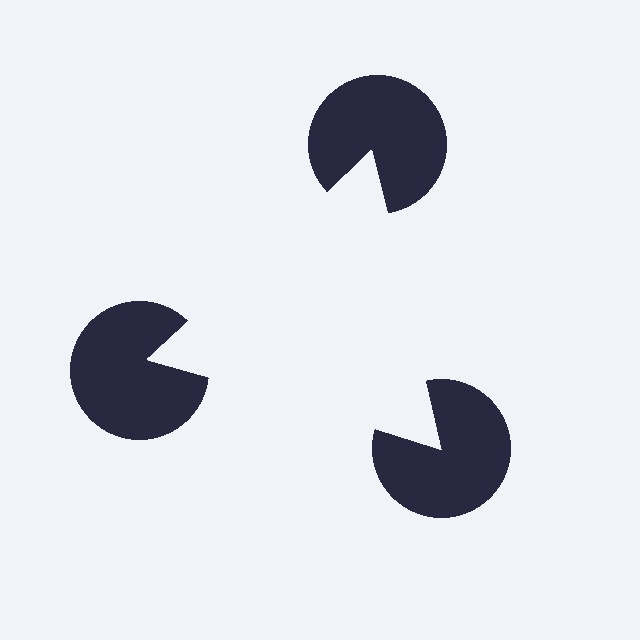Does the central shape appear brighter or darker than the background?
It typically appears slightly brighter than the background, even though no actual brightness change is drawn.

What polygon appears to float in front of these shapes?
An illusory triangle — its edges are inferred from the aligned wedge cuts in the pac-man discs, not physically drawn.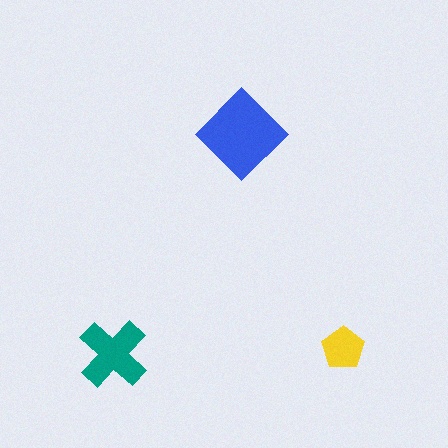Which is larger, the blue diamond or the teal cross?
The blue diamond.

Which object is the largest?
The blue diamond.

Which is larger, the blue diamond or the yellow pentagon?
The blue diamond.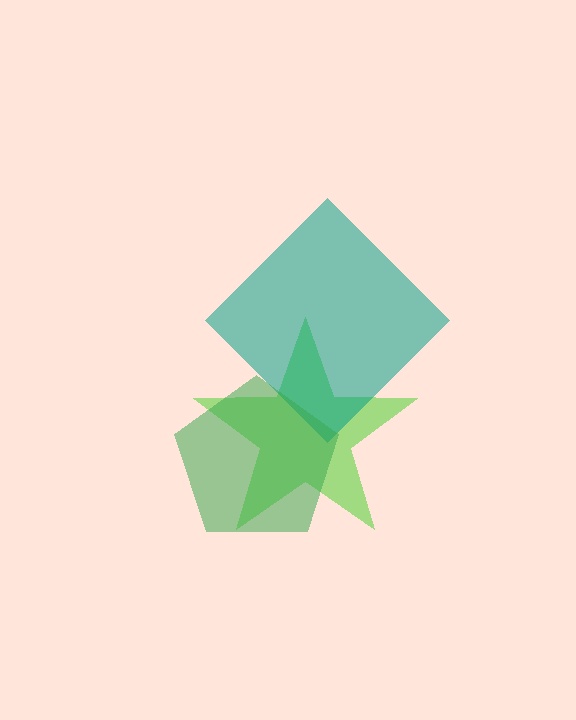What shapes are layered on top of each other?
The layered shapes are: a lime star, a teal diamond, a green pentagon.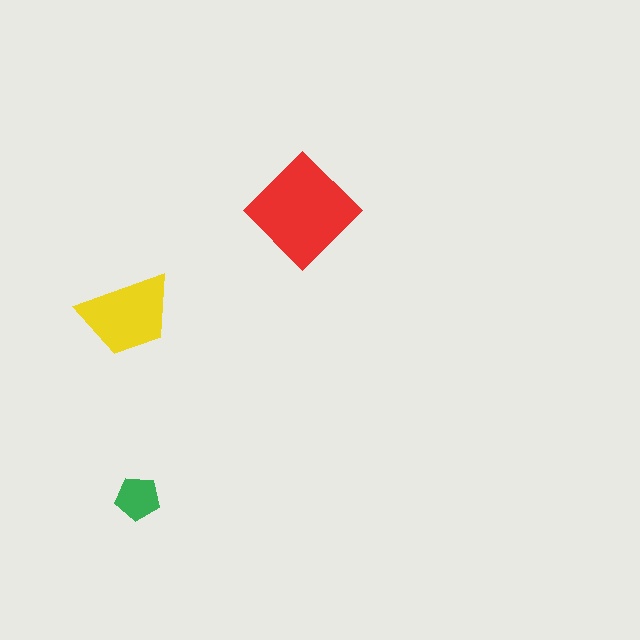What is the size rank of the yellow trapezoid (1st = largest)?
2nd.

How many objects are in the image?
There are 3 objects in the image.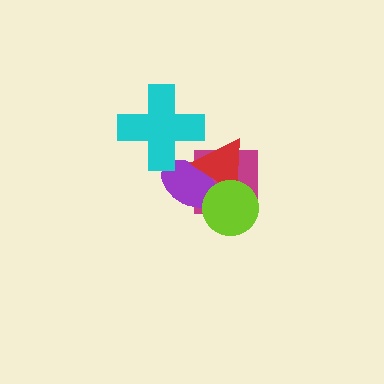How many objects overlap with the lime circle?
3 objects overlap with the lime circle.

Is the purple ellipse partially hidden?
Yes, it is partially covered by another shape.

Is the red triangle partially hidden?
Yes, it is partially covered by another shape.